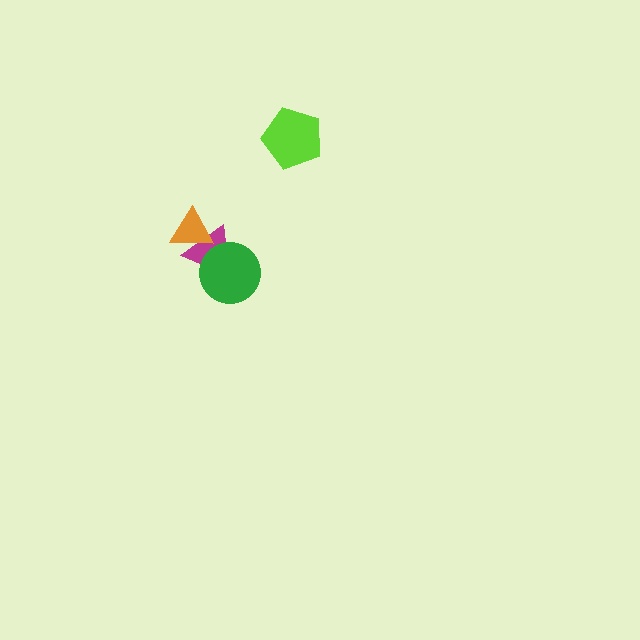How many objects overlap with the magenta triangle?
2 objects overlap with the magenta triangle.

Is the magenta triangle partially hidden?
Yes, it is partially covered by another shape.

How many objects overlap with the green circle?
1 object overlaps with the green circle.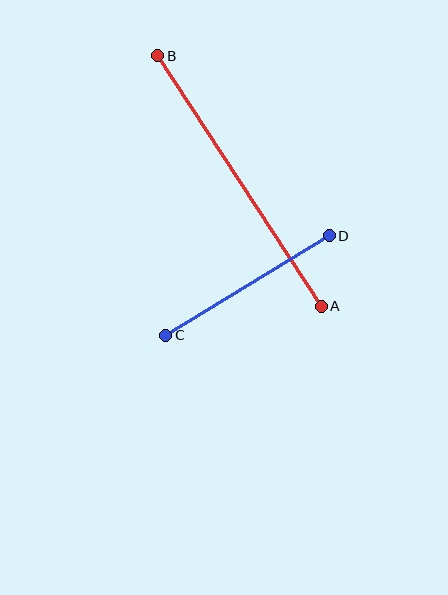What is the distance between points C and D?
The distance is approximately 191 pixels.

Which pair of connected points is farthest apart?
Points A and B are farthest apart.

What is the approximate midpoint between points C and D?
The midpoint is at approximately (248, 286) pixels.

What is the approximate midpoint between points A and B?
The midpoint is at approximately (240, 181) pixels.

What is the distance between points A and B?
The distance is approximately 299 pixels.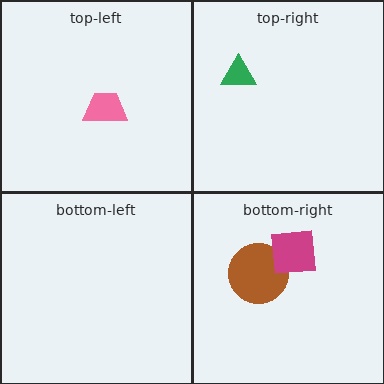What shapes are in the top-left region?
The pink trapezoid.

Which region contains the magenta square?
The bottom-right region.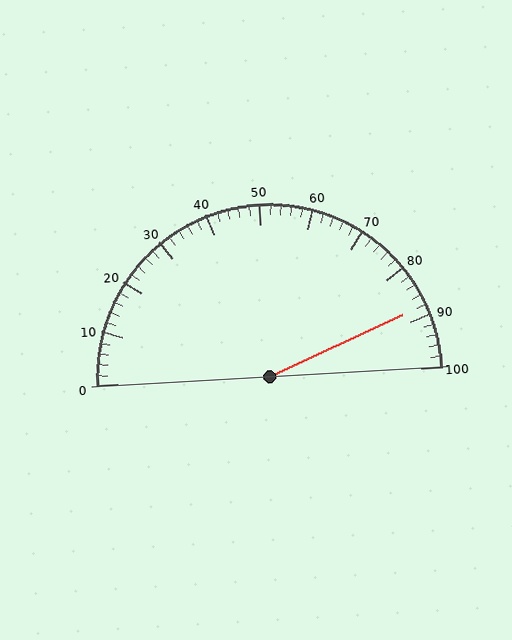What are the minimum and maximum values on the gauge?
The gauge ranges from 0 to 100.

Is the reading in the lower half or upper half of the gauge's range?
The reading is in the upper half of the range (0 to 100).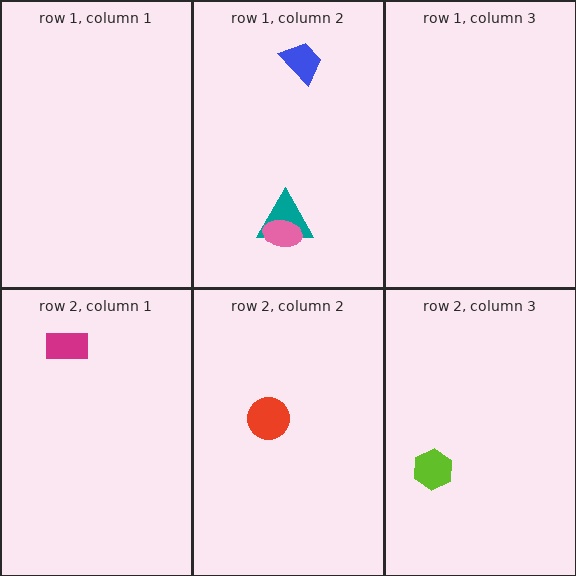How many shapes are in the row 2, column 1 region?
1.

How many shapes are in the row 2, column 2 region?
1.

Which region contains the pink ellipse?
The row 1, column 2 region.